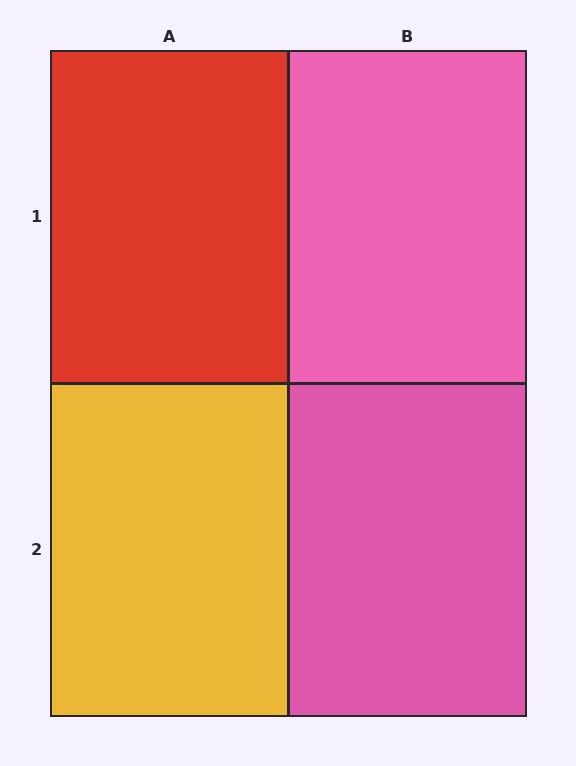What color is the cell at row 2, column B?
Pink.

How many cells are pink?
2 cells are pink.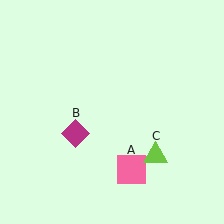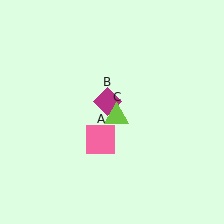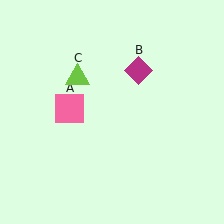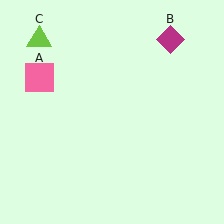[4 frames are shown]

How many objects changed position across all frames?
3 objects changed position: pink square (object A), magenta diamond (object B), lime triangle (object C).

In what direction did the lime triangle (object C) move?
The lime triangle (object C) moved up and to the left.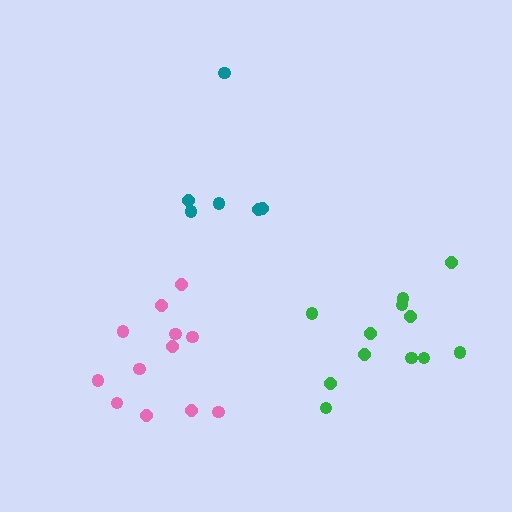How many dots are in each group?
Group 1: 12 dots, Group 2: 6 dots, Group 3: 12 dots (30 total).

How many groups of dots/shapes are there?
There are 3 groups.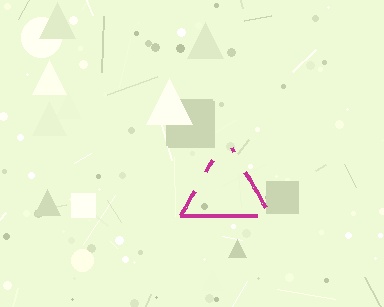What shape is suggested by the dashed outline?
The dashed outline suggests a triangle.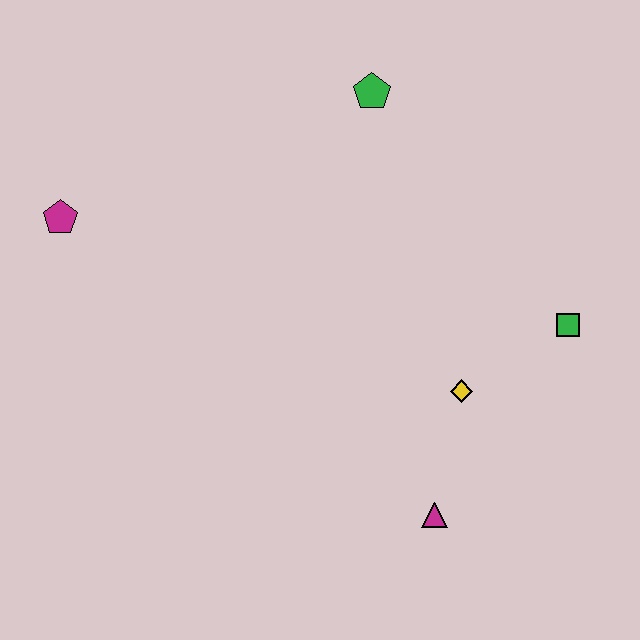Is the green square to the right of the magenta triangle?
Yes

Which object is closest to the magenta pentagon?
The green pentagon is closest to the magenta pentagon.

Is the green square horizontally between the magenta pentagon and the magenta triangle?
No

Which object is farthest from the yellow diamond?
The magenta pentagon is farthest from the yellow diamond.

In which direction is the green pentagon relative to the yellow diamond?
The green pentagon is above the yellow diamond.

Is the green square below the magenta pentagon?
Yes